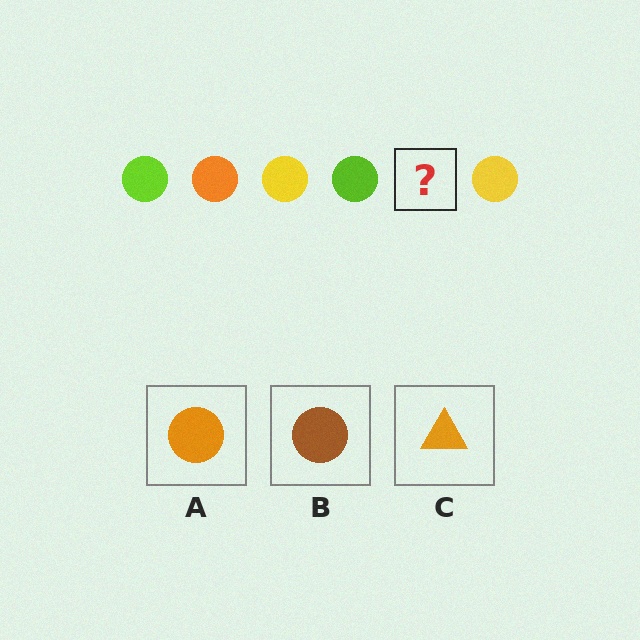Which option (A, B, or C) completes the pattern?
A.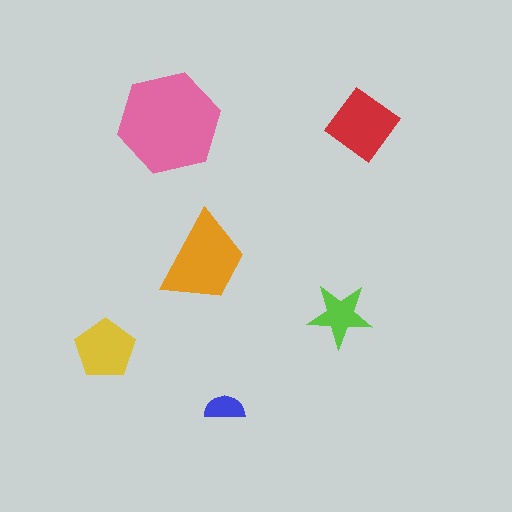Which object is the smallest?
The blue semicircle.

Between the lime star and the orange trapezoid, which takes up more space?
The orange trapezoid.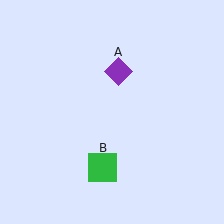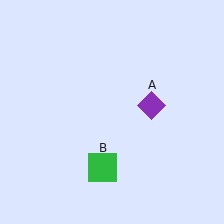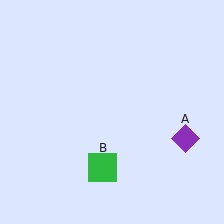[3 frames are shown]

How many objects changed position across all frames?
1 object changed position: purple diamond (object A).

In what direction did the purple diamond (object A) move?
The purple diamond (object A) moved down and to the right.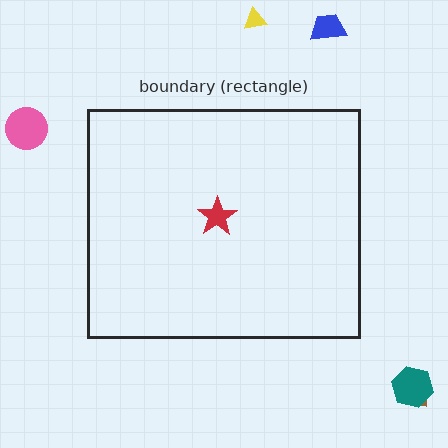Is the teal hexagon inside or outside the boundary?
Outside.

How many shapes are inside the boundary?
1 inside, 5 outside.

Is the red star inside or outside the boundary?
Inside.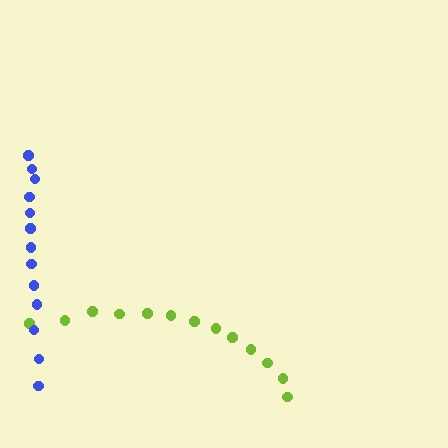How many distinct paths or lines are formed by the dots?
There are 2 distinct paths.